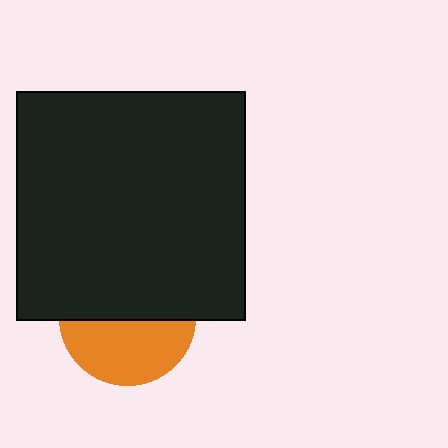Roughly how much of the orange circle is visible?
About half of it is visible (roughly 46%).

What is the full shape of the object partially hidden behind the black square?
The partially hidden object is an orange circle.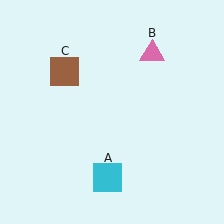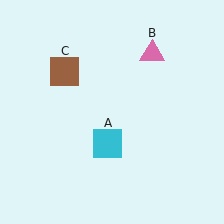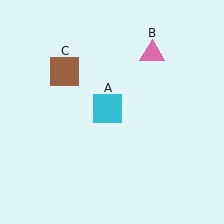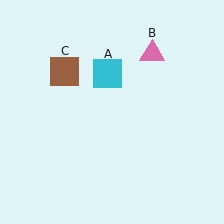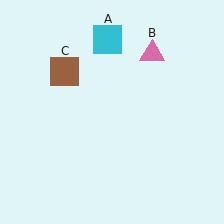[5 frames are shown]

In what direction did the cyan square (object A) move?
The cyan square (object A) moved up.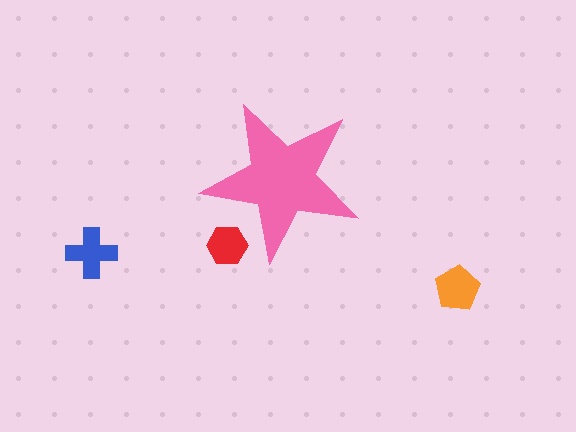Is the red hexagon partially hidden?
Yes, the red hexagon is partially hidden behind the pink star.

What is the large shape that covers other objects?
A pink star.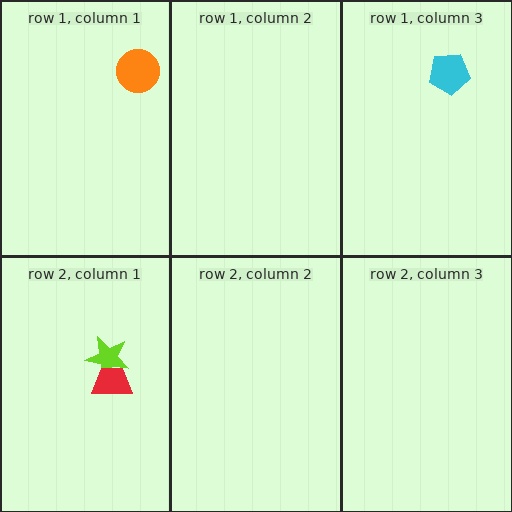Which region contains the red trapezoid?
The row 2, column 1 region.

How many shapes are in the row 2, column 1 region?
2.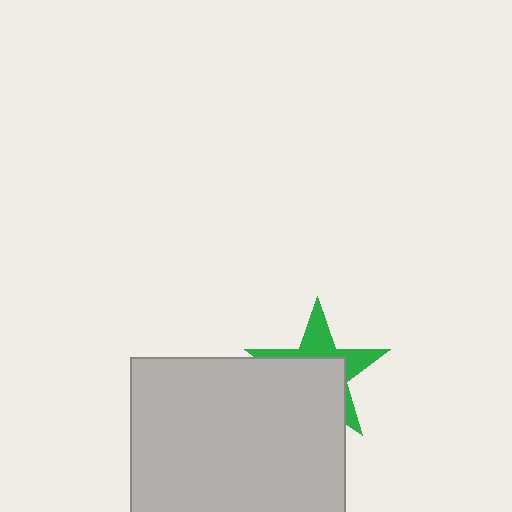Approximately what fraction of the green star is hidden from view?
Roughly 58% of the green star is hidden behind the light gray rectangle.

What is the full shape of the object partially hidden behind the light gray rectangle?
The partially hidden object is a green star.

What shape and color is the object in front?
The object in front is a light gray rectangle.